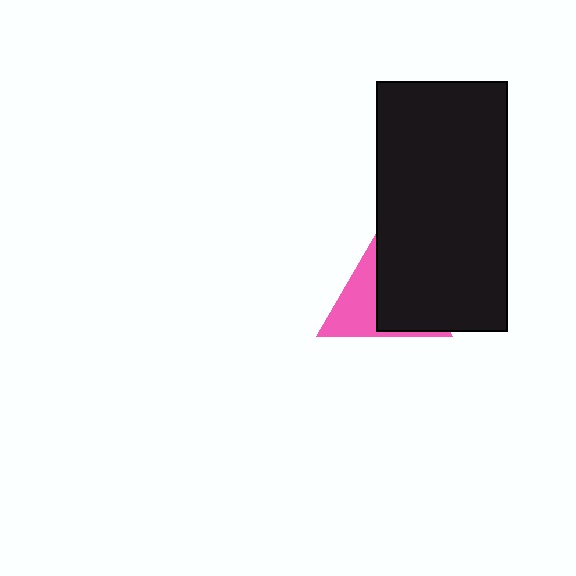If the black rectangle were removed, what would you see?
You would see the complete pink triangle.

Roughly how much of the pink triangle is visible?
A small part of it is visible (roughly 43%).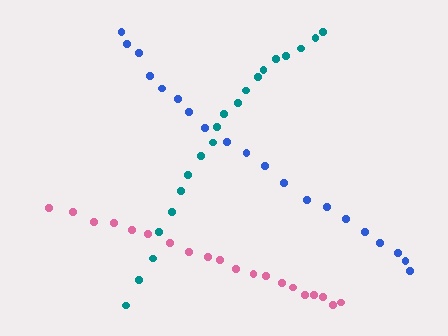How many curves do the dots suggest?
There are 3 distinct paths.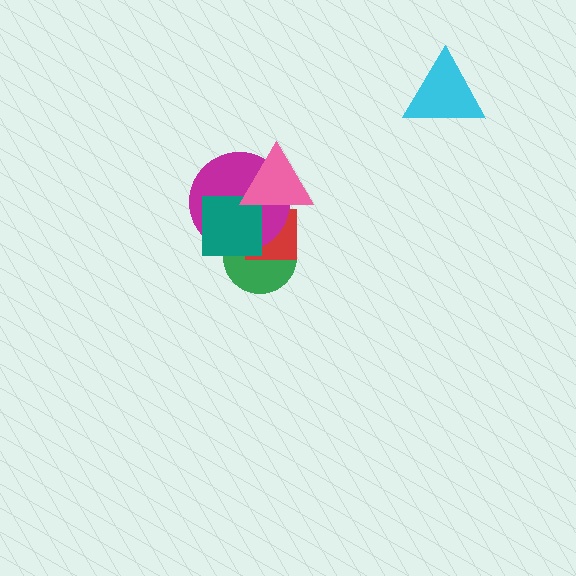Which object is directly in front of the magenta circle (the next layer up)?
The teal square is directly in front of the magenta circle.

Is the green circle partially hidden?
Yes, it is partially covered by another shape.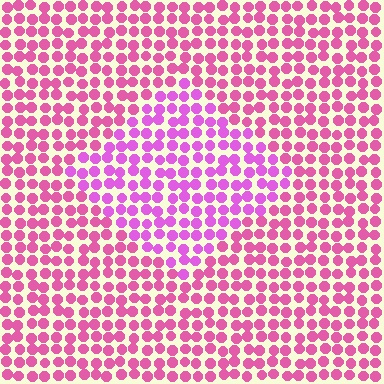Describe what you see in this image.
The image is filled with small pink elements in a uniform arrangement. A diamond-shaped region is visible where the elements are tinted to a slightly different hue, forming a subtle color boundary.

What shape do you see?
I see a diamond.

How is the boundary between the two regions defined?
The boundary is defined purely by a slight shift in hue (about 26 degrees). Spacing, size, and orientation are identical on both sides.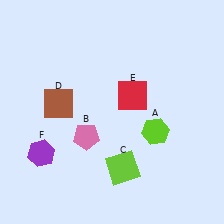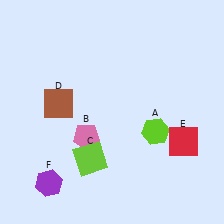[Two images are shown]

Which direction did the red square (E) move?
The red square (E) moved right.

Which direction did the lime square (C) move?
The lime square (C) moved left.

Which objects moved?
The objects that moved are: the lime square (C), the red square (E), the purple hexagon (F).